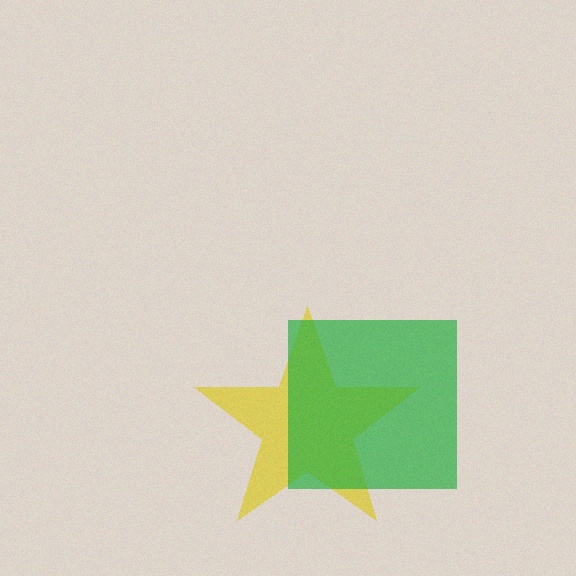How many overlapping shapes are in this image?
There are 2 overlapping shapes in the image.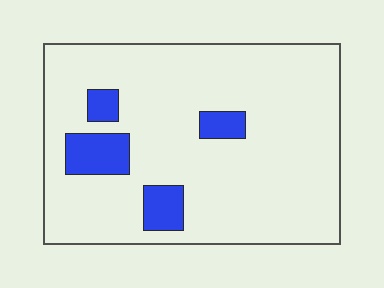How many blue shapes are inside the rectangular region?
4.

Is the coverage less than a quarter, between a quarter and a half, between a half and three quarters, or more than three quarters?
Less than a quarter.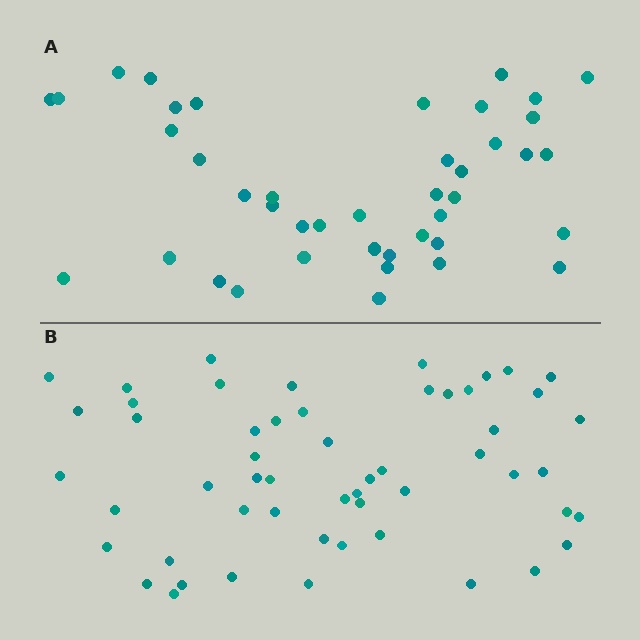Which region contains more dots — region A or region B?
Region B (the bottom region) has more dots.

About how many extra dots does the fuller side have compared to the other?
Region B has roughly 12 or so more dots than region A.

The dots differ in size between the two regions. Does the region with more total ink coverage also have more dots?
No. Region A has more total ink coverage because its dots are larger, but region B actually contains more individual dots. Total area can be misleading — the number of items is what matters here.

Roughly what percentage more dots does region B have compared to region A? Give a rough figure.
About 30% more.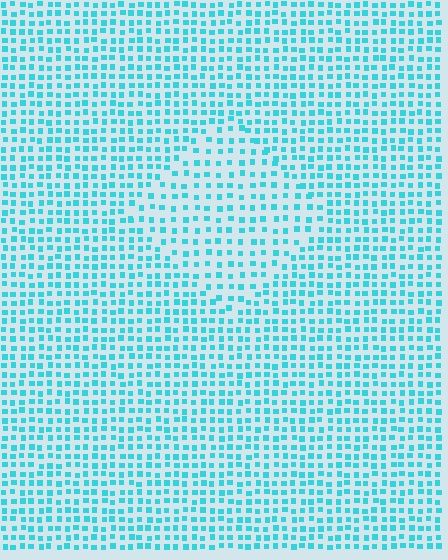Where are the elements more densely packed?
The elements are more densely packed outside the diamond boundary.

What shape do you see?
I see a diamond.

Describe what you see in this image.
The image contains small cyan elements arranged at two different densities. A diamond-shaped region is visible where the elements are less densely packed than the surrounding area.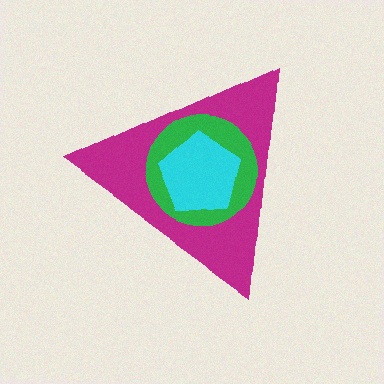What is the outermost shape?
The magenta triangle.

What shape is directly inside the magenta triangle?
The green circle.